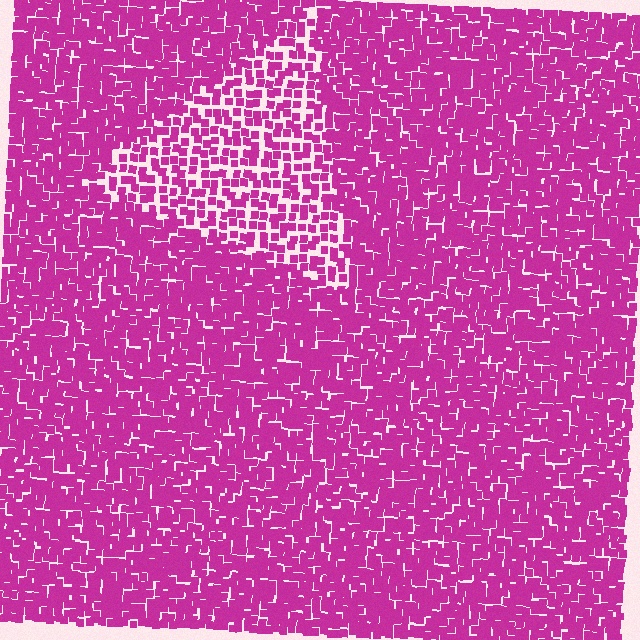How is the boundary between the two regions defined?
The boundary is defined by a change in element density (approximately 1.8x ratio). All elements are the same color, size, and shape.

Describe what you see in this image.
The image contains small magenta elements arranged at two different densities. A triangle-shaped region is visible where the elements are less densely packed than the surrounding area.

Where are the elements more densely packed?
The elements are more densely packed outside the triangle boundary.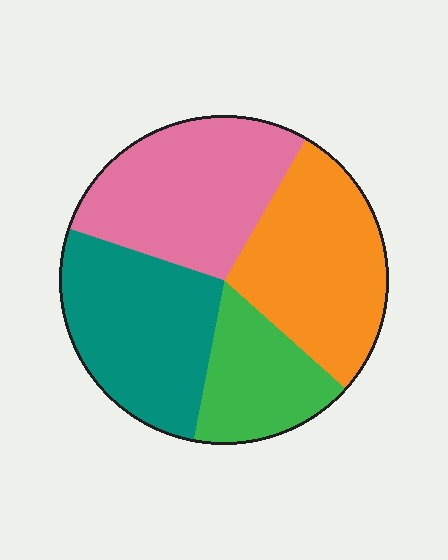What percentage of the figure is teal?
Teal covers about 25% of the figure.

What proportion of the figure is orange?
Orange takes up between a sixth and a third of the figure.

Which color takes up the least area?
Green, at roughly 15%.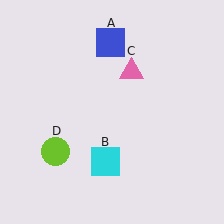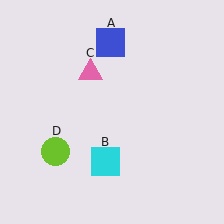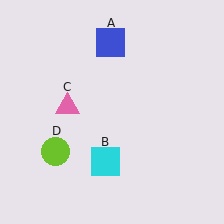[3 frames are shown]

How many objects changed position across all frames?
1 object changed position: pink triangle (object C).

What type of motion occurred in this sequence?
The pink triangle (object C) rotated counterclockwise around the center of the scene.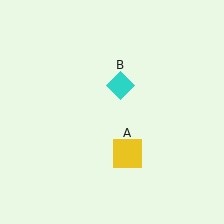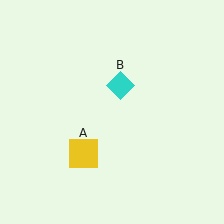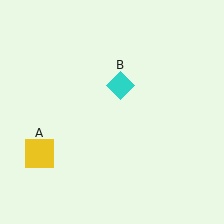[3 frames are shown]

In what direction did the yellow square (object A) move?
The yellow square (object A) moved left.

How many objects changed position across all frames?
1 object changed position: yellow square (object A).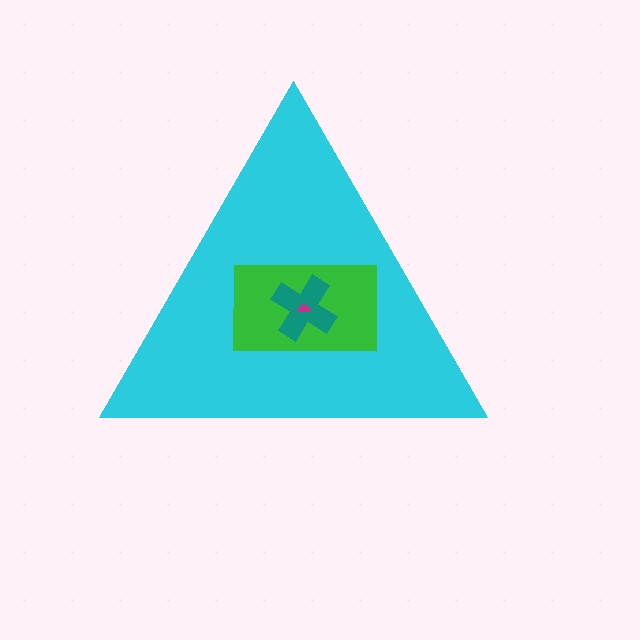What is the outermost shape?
The cyan triangle.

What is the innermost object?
The magenta semicircle.